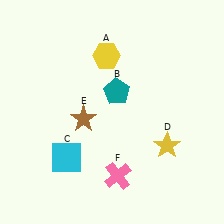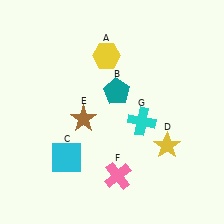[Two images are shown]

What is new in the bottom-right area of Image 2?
A cyan cross (G) was added in the bottom-right area of Image 2.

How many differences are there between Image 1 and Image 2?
There is 1 difference between the two images.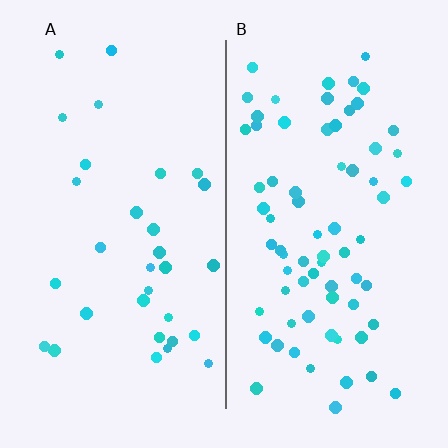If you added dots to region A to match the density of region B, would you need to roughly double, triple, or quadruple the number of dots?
Approximately double.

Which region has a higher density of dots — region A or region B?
B (the right).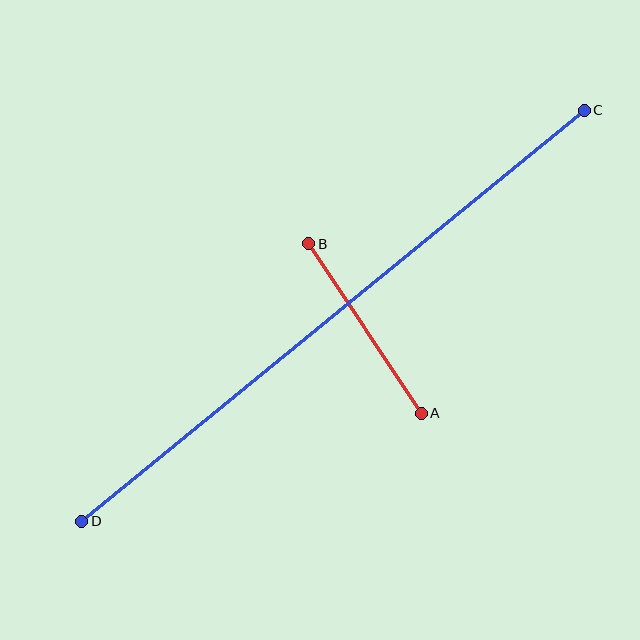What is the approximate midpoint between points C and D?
The midpoint is at approximately (333, 316) pixels.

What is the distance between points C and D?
The distance is approximately 649 pixels.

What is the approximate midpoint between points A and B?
The midpoint is at approximately (365, 328) pixels.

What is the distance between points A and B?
The distance is approximately 203 pixels.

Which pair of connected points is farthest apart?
Points C and D are farthest apart.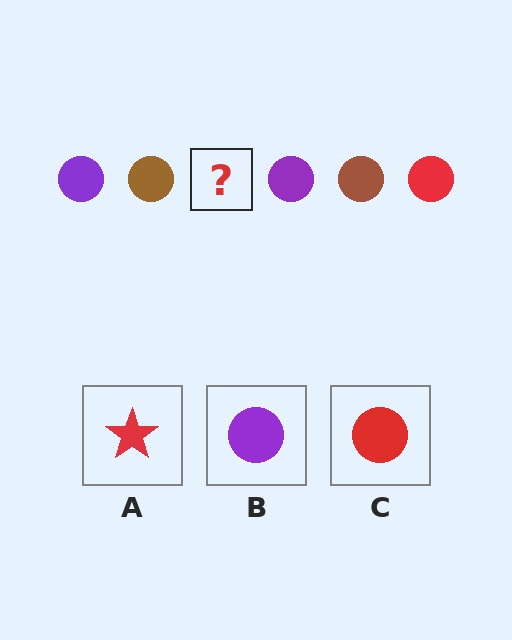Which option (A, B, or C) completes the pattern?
C.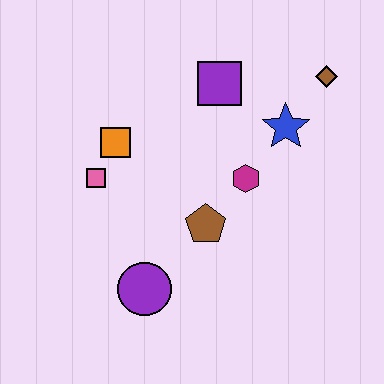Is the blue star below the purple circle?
No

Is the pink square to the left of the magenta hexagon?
Yes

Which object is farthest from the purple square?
The purple circle is farthest from the purple square.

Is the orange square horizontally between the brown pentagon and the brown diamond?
No